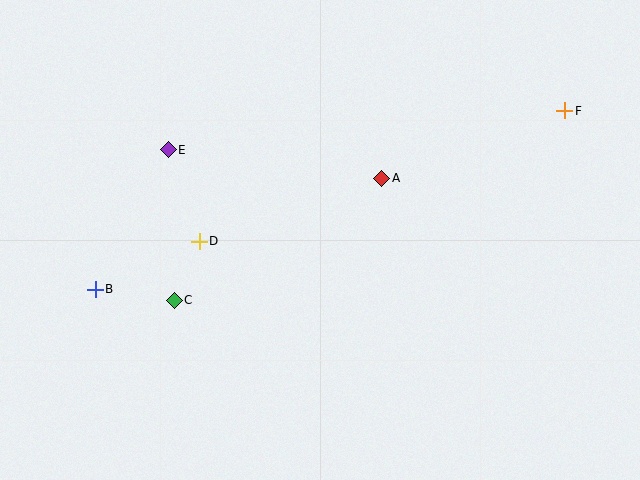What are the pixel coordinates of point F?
Point F is at (565, 111).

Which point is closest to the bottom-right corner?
Point F is closest to the bottom-right corner.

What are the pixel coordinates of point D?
Point D is at (199, 241).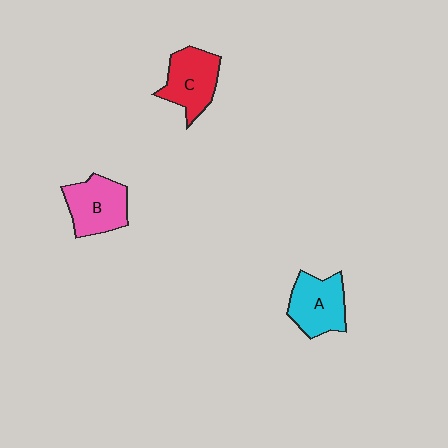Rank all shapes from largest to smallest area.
From largest to smallest: B (pink), C (red), A (cyan).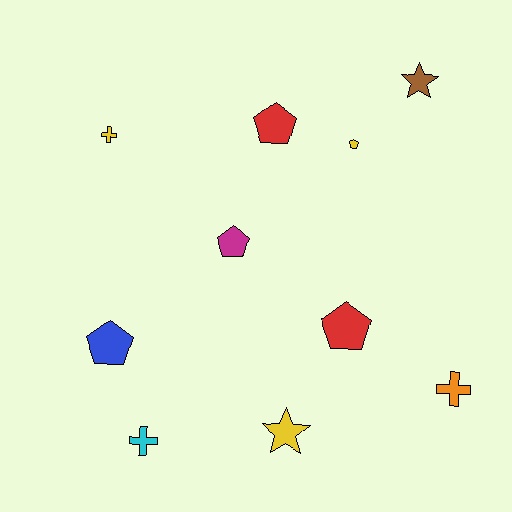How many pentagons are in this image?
There are 5 pentagons.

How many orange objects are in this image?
There is 1 orange object.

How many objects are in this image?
There are 10 objects.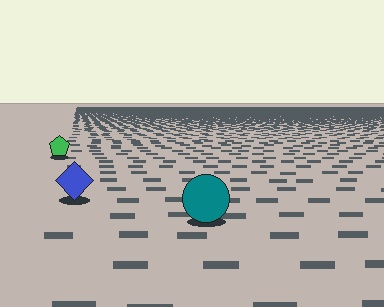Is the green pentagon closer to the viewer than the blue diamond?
No. The blue diamond is closer — you can tell from the texture gradient: the ground texture is coarser near it.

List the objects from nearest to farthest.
From nearest to farthest: the teal circle, the blue diamond, the green pentagon.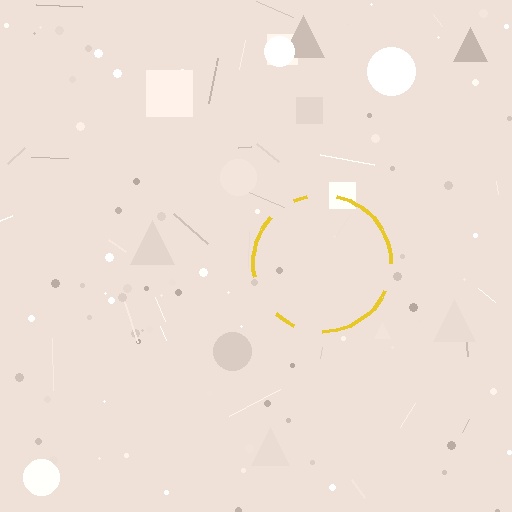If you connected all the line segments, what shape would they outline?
They would outline a circle.